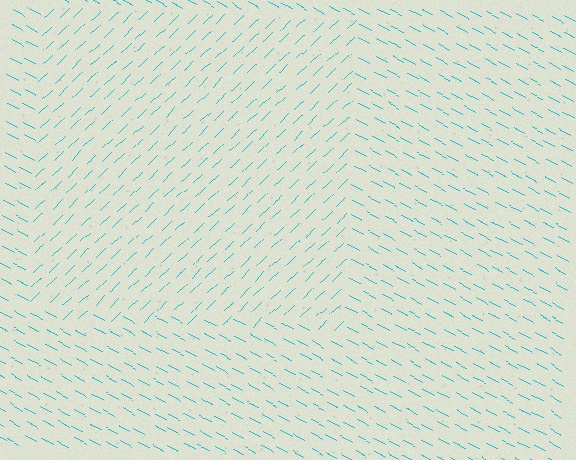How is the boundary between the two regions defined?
The boundary is defined purely by a change in line orientation (approximately 72 degrees difference). All lines are the same color and thickness.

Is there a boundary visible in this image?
Yes, there is a texture boundary formed by a change in line orientation.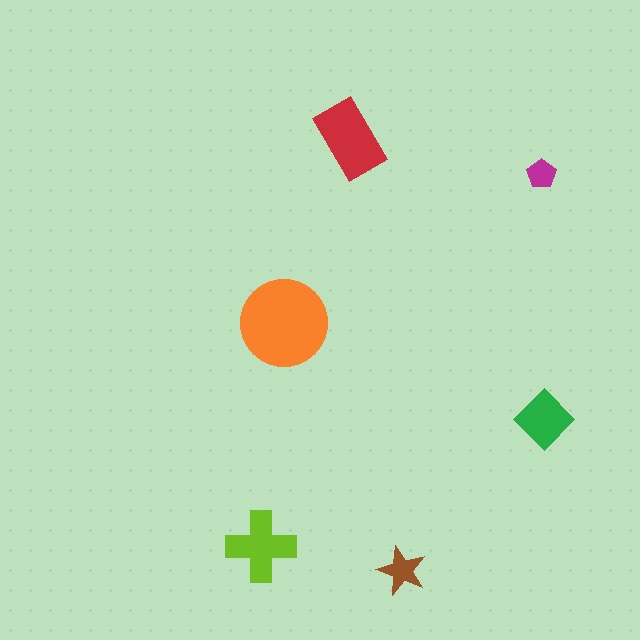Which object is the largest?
The orange circle.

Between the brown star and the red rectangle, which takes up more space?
The red rectangle.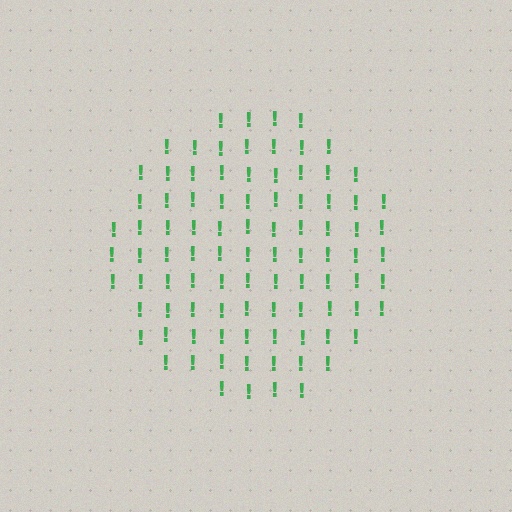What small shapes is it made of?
It is made of small exclamation marks.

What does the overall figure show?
The overall figure shows a circle.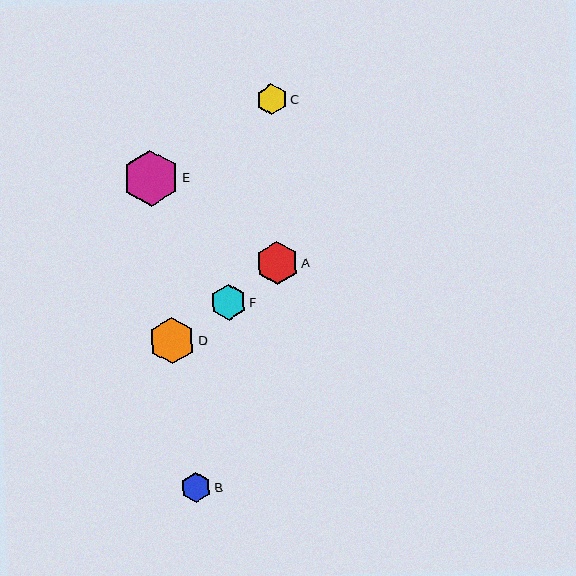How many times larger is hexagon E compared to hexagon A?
Hexagon E is approximately 1.3 times the size of hexagon A.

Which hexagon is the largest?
Hexagon E is the largest with a size of approximately 56 pixels.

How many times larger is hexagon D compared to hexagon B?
Hexagon D is approximately 1.5 times the size of hexagon B.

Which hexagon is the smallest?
Hexagon B is the smallest with a size of approximately 30 pixels.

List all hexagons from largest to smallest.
From largest to smallest: E, D, A, F, C, B.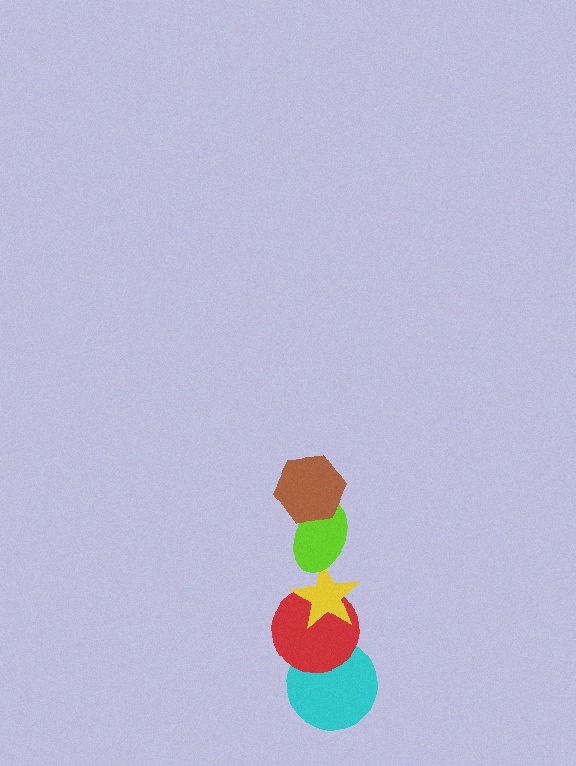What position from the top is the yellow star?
The yellow star is 3rd from the top.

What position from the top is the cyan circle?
The cyan circle is 5th from the top.